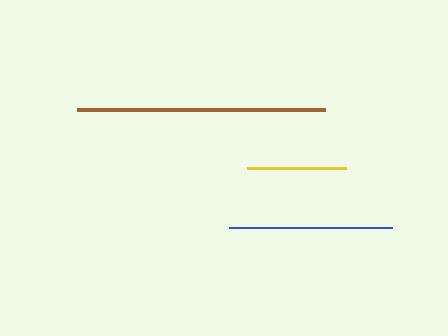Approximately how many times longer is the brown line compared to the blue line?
The brown line is approximately 1.5 times the length of the blue line.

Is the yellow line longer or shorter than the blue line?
The blue line is longer than the yellow line.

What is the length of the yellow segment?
The yellow segment is approximately 99 pixels long.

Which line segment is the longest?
The brown line is the longest at approximately 248 pixels.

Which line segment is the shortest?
The yellow line is the shortest at approximately 99 pixels.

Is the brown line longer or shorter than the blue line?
The brown line is longer than the blue line.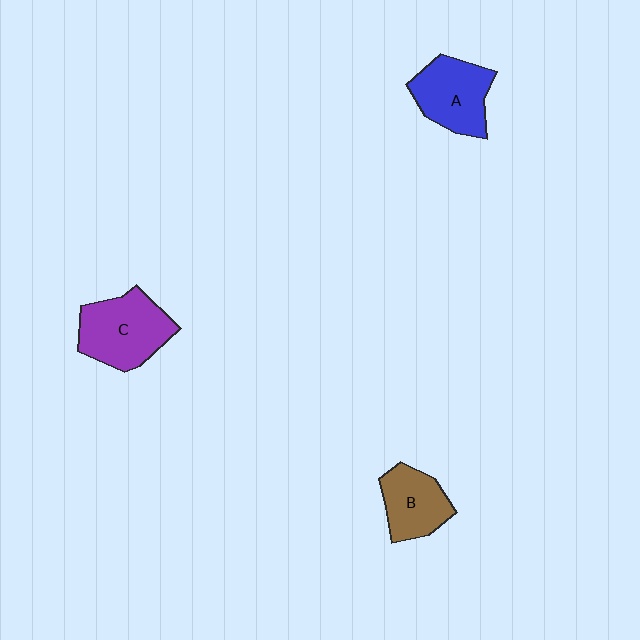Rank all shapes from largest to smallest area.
From largest to smallest: C (purple), A (blue), B (brown).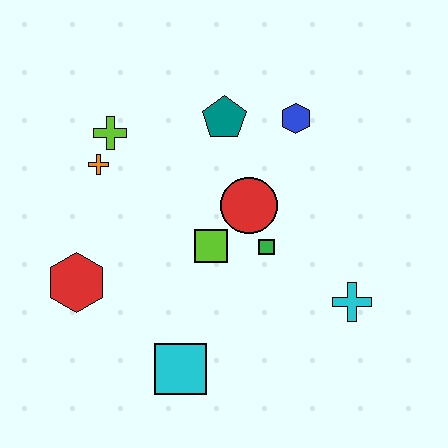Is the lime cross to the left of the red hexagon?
No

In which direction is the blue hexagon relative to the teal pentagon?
The blue hexagon is to the right of the teal pentagon.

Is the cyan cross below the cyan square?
No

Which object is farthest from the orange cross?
The cyan cross is farthest from the orange cross.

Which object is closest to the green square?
The red circle is closest to the green square.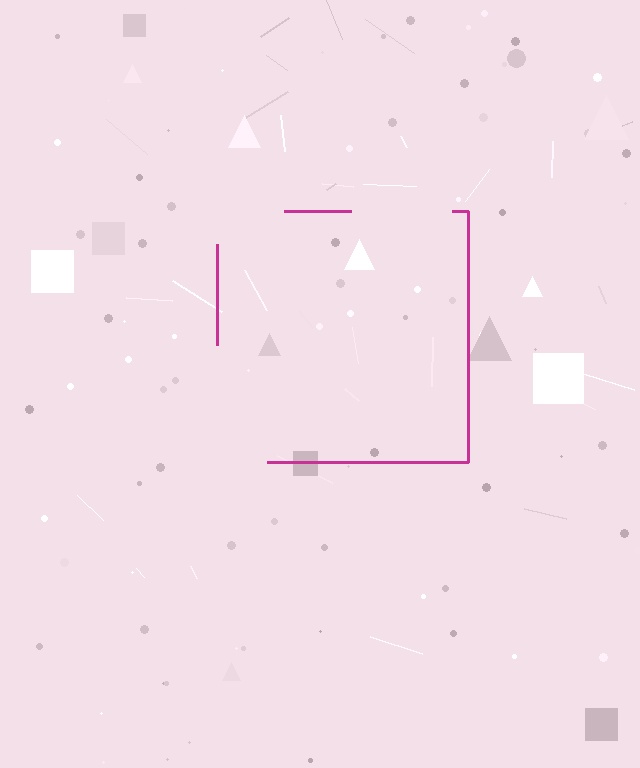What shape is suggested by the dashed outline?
The dashed outline suggests a square.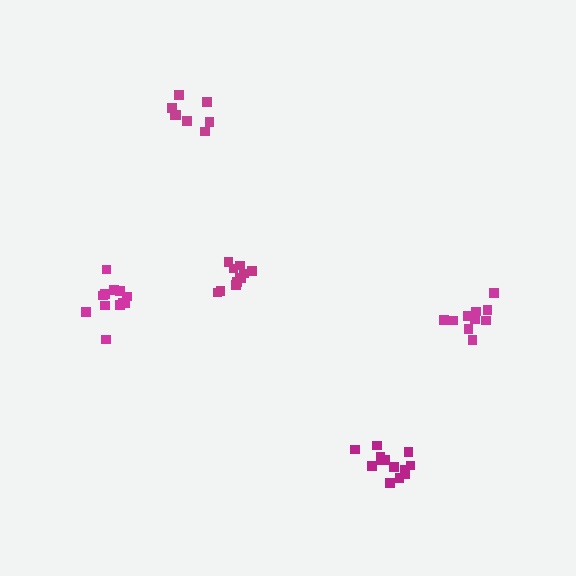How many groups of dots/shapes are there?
There are 5 groups.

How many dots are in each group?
Group 1: 11 dots, Group 2: 12 dots, Group 3: 8 dots, Group 4: 13 dots, Group 5: 12 dots (56 total).